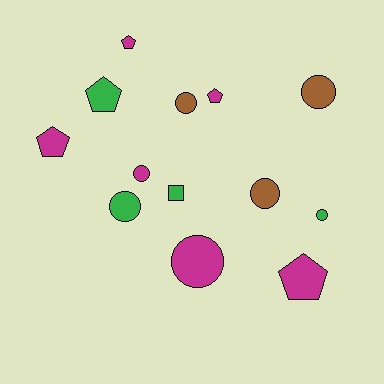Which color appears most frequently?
Magenta, with 6 objects.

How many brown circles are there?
There are 3 brown circles.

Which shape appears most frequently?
Circle, with 7 objects.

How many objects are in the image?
There are 13 objects.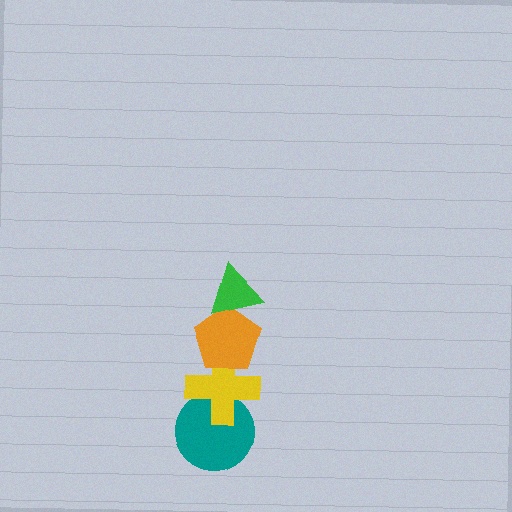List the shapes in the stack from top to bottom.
From top to bottom: the green triangle, the orange pentagon, the yellow cross, the teal circle.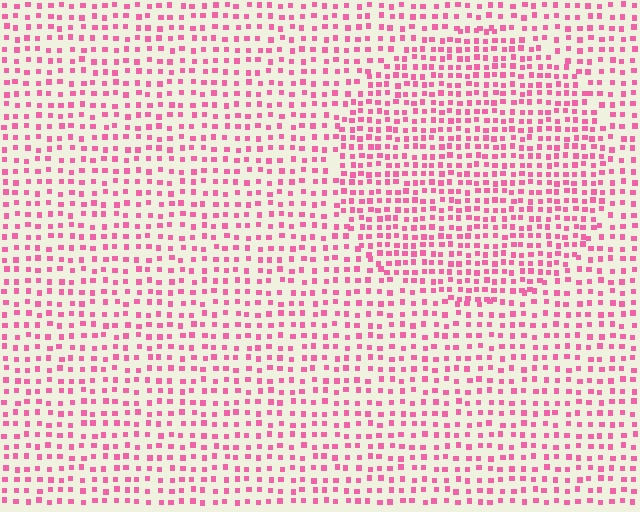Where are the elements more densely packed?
The elements are more densely packed inside the circle boundary.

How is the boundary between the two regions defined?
The boundary is defined by a change in element density (approximately 1.5x ratio). All elements are the same color, size, and shape.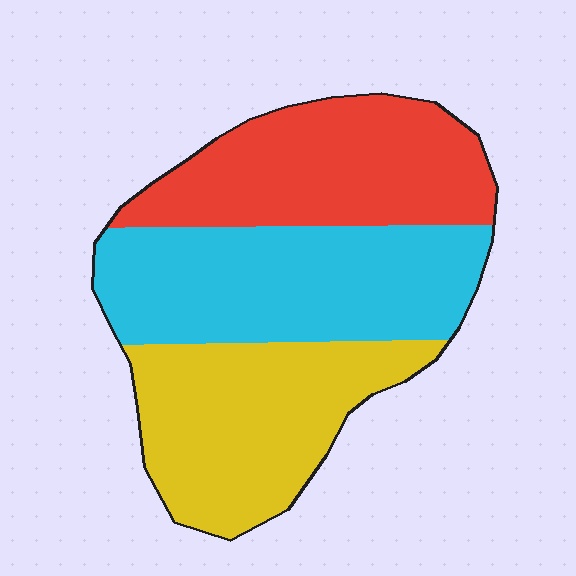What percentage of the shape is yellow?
Yellow covers roughly 30% of the shape.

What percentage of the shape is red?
Red covers 31% of the shape.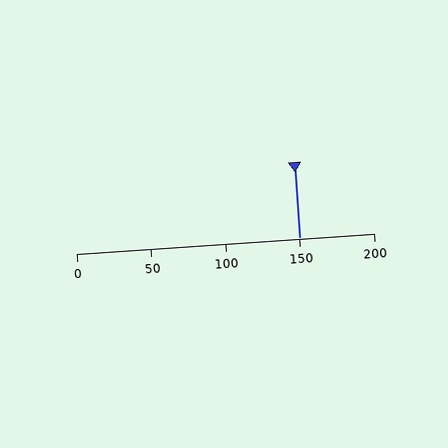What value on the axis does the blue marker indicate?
The marker indicates approximately 150.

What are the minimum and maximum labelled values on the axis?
The axis runs from 0 to 200.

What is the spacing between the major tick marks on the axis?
The major ticks are spaced 50 apart.